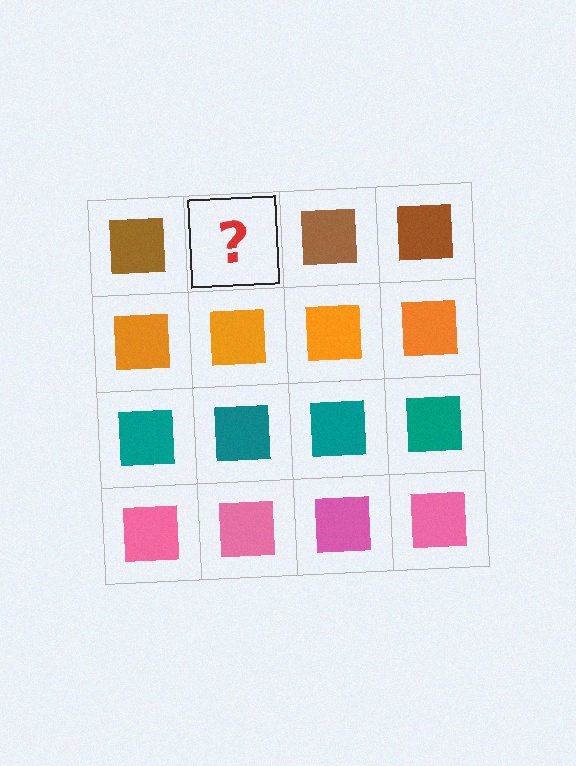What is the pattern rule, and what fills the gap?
The rule is that each row has a consistent color. The gap should be filled with a brown square.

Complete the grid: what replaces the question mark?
The question mark should be replaced with a brown square.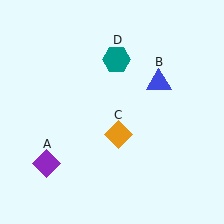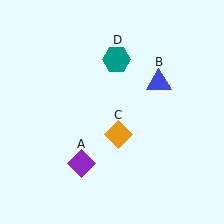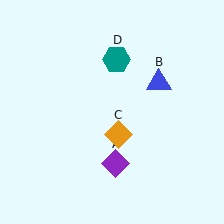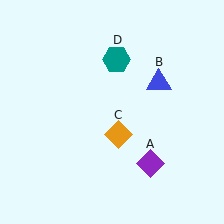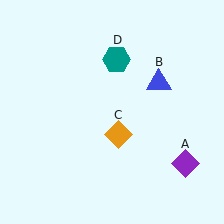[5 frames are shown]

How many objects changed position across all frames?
1 object changed position: purple diamond (object A).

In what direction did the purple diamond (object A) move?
The purple diamond (object A) moved right.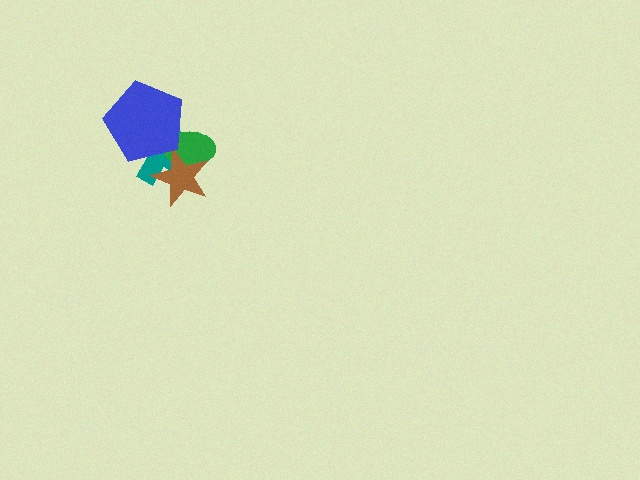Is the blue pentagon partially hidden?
No, no other shape covers it.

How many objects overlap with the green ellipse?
3 objects overlap with the green ellipse.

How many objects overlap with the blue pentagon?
3 objects overlap with the blue pentagon.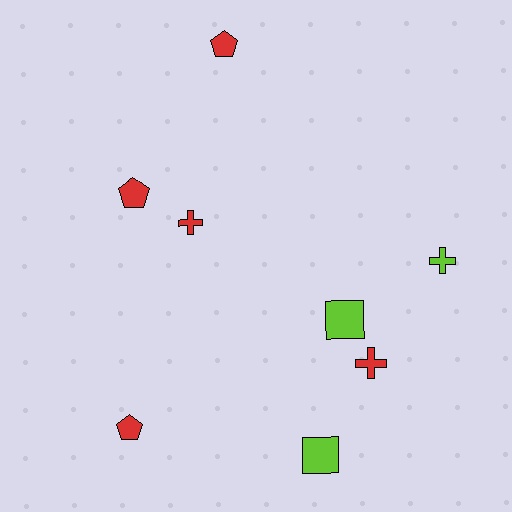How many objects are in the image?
There are 8 objects.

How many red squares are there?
There are no red squares.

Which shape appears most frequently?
Pentagon, with 3 objects.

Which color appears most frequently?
Red, with 5 objects.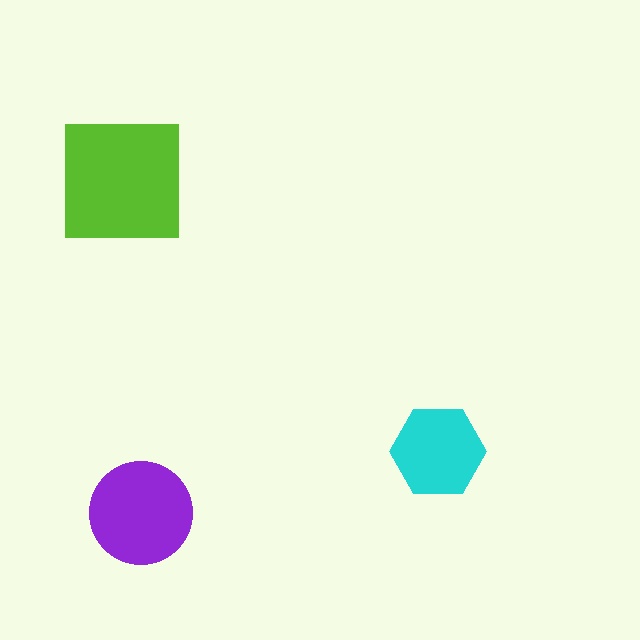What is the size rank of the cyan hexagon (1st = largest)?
3rd.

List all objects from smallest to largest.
The cyan hexagon, the purple circle, the lime square.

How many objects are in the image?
There are 3 objects in the image.